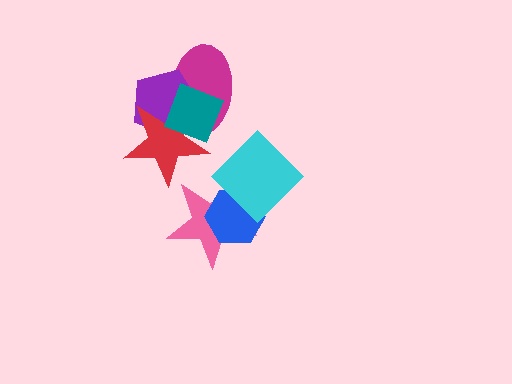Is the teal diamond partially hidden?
No, no other shape covers it.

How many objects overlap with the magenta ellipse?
3 objects overlap with the magenta ellipse.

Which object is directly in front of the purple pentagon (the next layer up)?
The red star is directly in front of the purple pentagon.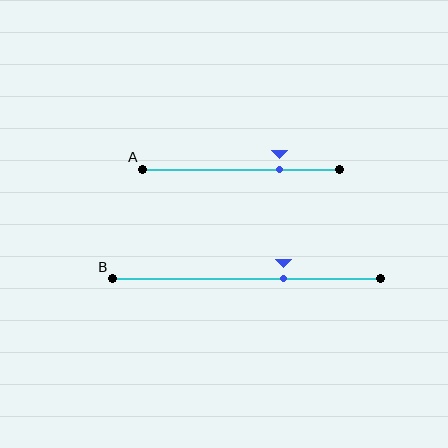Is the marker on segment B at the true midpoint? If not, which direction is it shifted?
No, the marker on segment B is shifted to the right by about 14% of the segment length.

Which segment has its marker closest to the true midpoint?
Segment B has its marker closest to the true midpoint.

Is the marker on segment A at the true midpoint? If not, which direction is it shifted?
No, the marker on segment A is shifted to the right by about 19% of the segment length.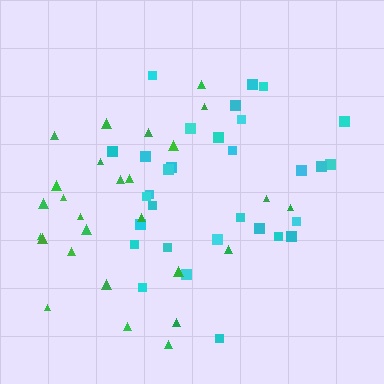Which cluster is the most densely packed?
Cyan.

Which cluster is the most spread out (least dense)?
Green.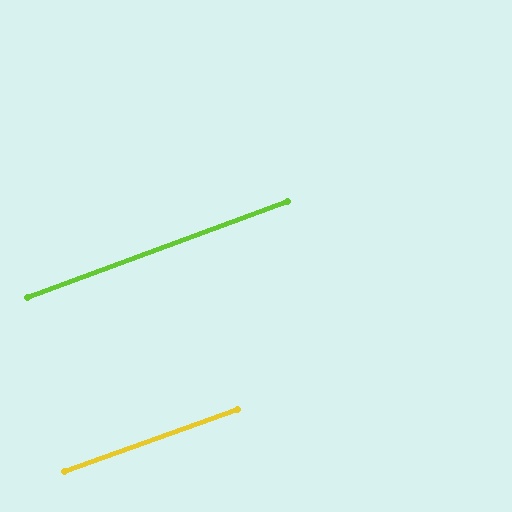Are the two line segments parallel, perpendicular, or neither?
Parallel — their directions differ by only 0.7°.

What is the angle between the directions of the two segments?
Approximately 1 degree.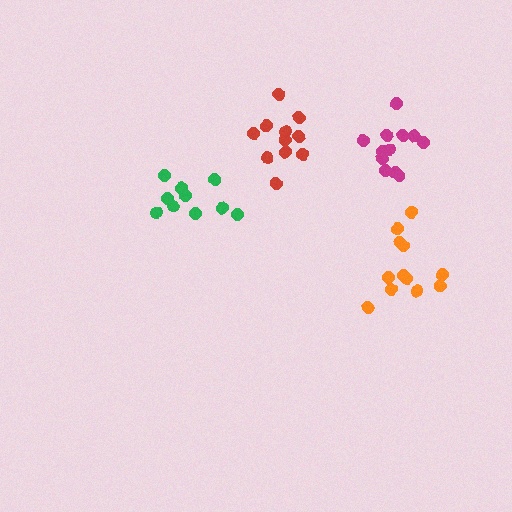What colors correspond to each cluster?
The clusters are colored: magenta, orange, green, red.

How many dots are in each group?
Group 1: 12 dots, Group 2: 12 dots, Group 3: 10 dots, Group 4: 11 dots (45 total).